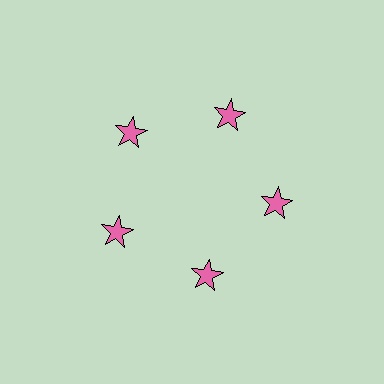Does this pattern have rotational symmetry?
Yes, this pattern has 5-fold rotational symmetry. It looks the same after rotating 72 degrees around the center.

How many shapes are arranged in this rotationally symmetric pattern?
There are 5 shapes, arranged in 5 groups of 1.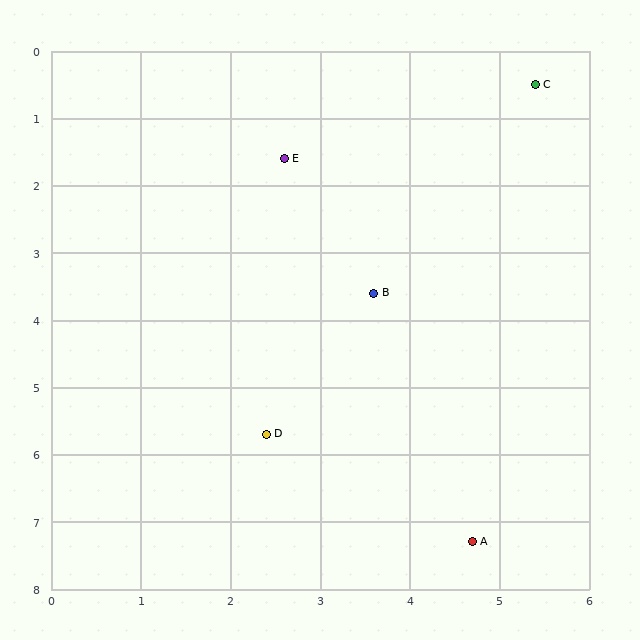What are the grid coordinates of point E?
Point E is at approximately (2.6, 1.6).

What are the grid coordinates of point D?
Point D is at approximately (2.4, 5.7).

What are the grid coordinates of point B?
Point B is at approximately (3.6, 3.6).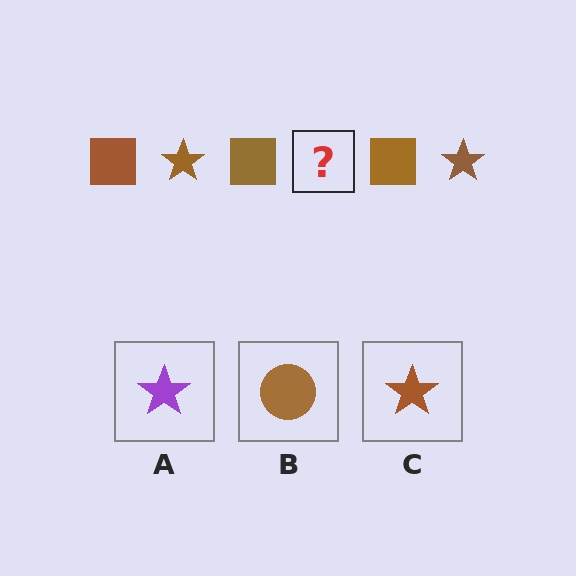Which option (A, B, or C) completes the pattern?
C.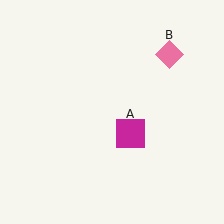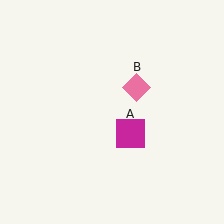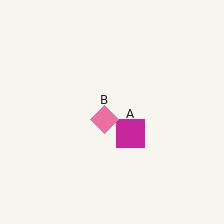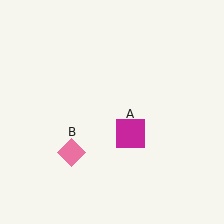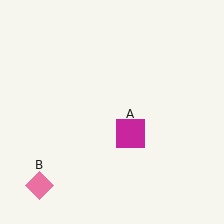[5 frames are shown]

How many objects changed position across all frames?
1 object changed position: pink diamond (object B).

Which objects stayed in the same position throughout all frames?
Magenta square (object A) remained stationary.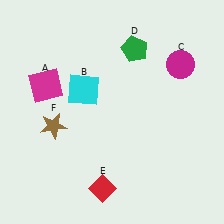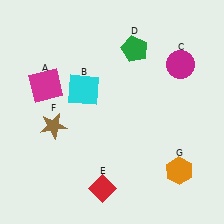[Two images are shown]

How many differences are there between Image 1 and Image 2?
There is 1 difference between the two images.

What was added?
An orange hexagon (G) was added in Image 2.